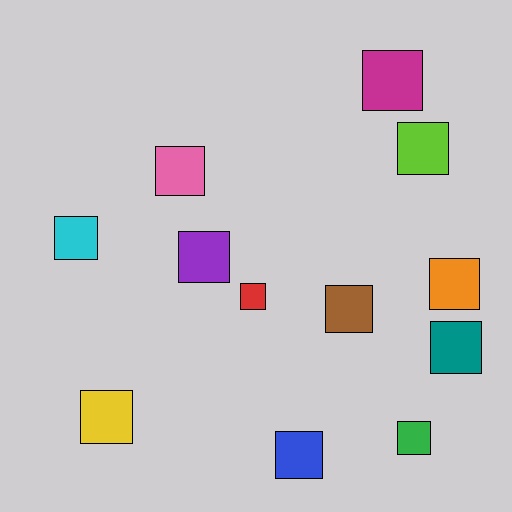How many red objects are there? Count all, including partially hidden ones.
There is 1 red object.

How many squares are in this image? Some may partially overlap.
There are 12 squares.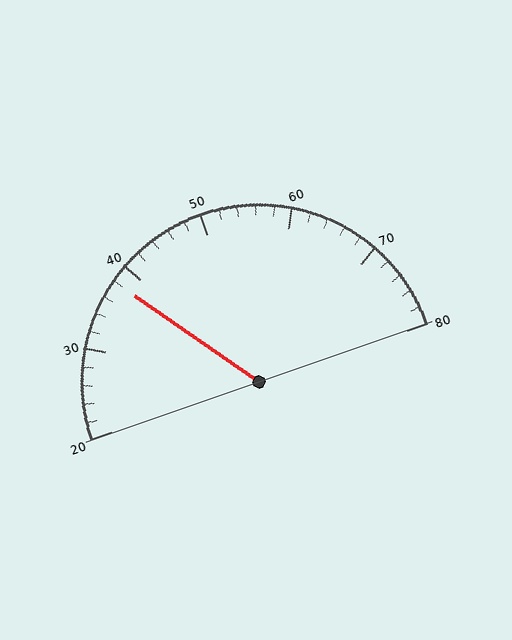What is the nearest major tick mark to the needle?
The nearest major tick mark is 40.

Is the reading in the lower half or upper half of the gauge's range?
The reading is in the lower half of the range (20 to 80).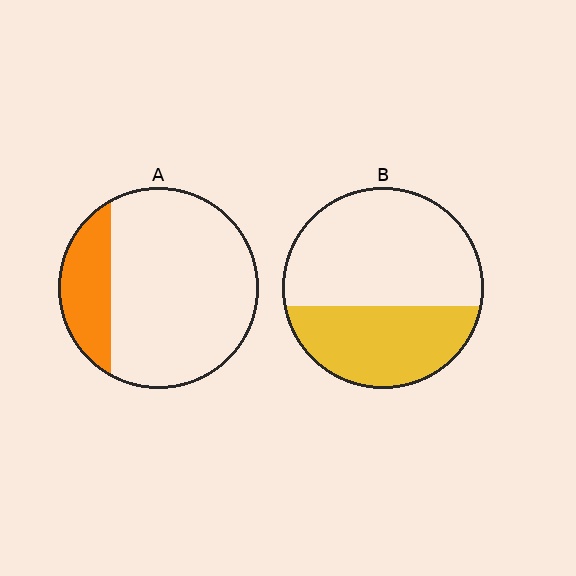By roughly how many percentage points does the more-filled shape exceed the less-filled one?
By roughly 20 percentage points (B over A).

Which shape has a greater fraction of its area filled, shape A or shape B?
Shape B.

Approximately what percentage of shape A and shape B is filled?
A is approximately 20% and B is approximately 40%.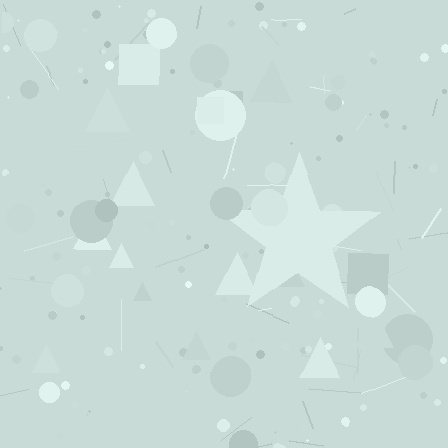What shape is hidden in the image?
A star is hidden in the image.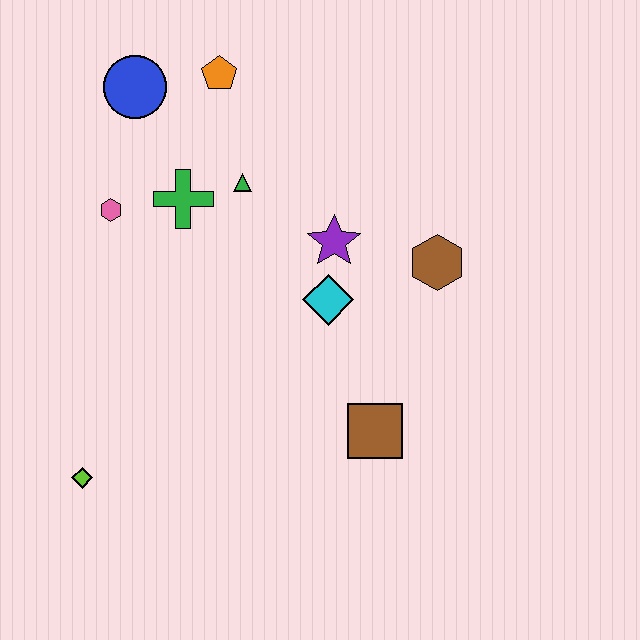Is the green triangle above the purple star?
Yes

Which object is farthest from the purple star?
The lime diamond is farthest from the purple star.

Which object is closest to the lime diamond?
The pink hexagon is closest to the lime diamond.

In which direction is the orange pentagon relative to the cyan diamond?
The orange pentagon is above the cyan diamond.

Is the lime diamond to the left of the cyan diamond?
Yes